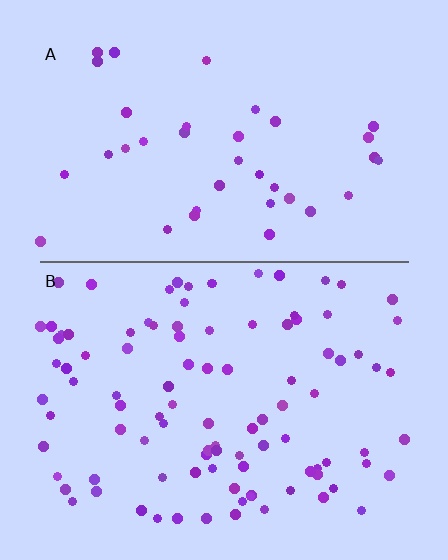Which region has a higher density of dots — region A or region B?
B (the bottom).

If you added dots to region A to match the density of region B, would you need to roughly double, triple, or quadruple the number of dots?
Approximately triple.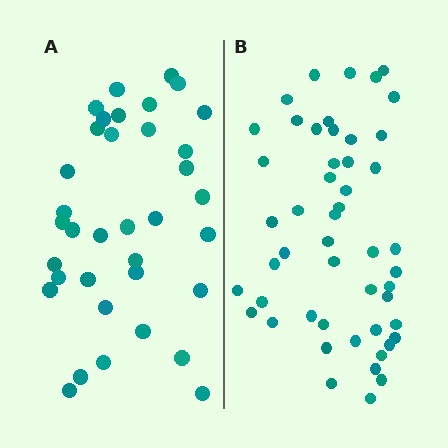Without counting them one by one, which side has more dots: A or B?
Region B (the right region) has more dots.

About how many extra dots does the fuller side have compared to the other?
Region B has approximately 15 more dots than region A.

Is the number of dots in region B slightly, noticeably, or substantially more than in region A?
Region B has noticeably more, but not dramatically so. The ratio is roughly 1.4 to 1.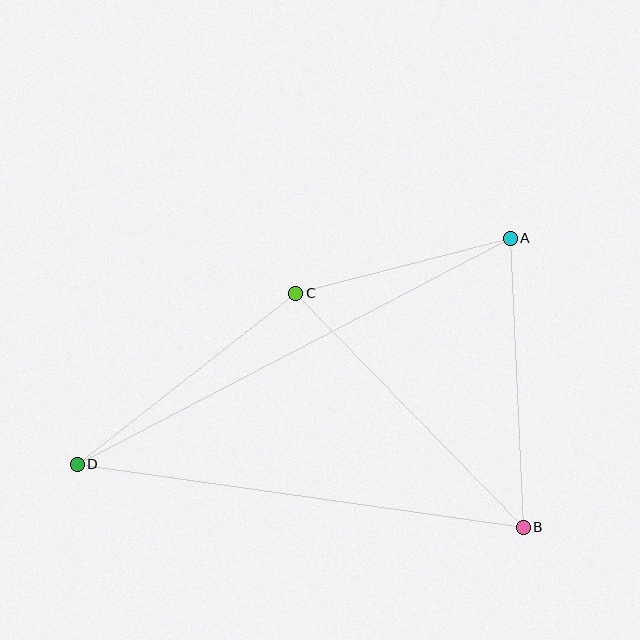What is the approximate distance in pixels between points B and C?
The distance between B and C is approximately 326 pixels.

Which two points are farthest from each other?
Points A and D are farthest from each other.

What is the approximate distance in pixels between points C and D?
The distance between C and D is approximately 278 pixels.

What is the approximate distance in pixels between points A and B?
The distance between A and B is approximately 289 pixels.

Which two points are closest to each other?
Points A and C are closest to each other.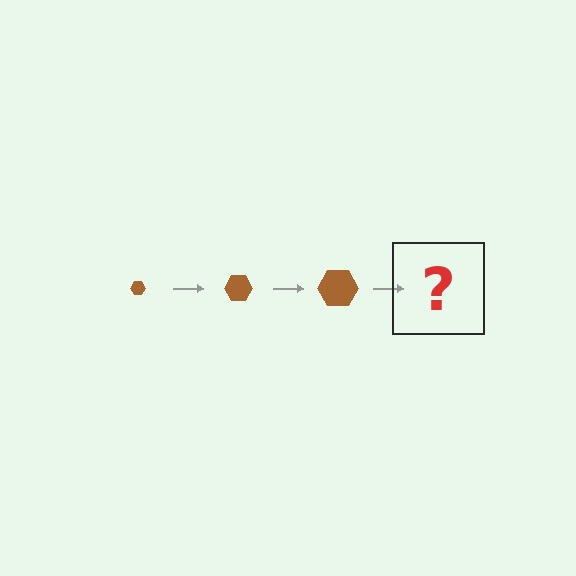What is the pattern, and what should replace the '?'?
The pattern is that the hexagon gets progressively larger each step. The '?' should be a brown hexagon, larger than the previous one.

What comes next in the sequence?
The next element should be a brown hexagon, larger than the previous one.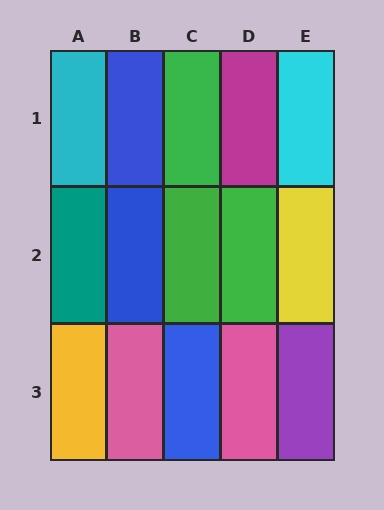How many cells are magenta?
1 cell is magenta.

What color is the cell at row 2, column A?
Teal.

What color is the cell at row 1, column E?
Cyan.